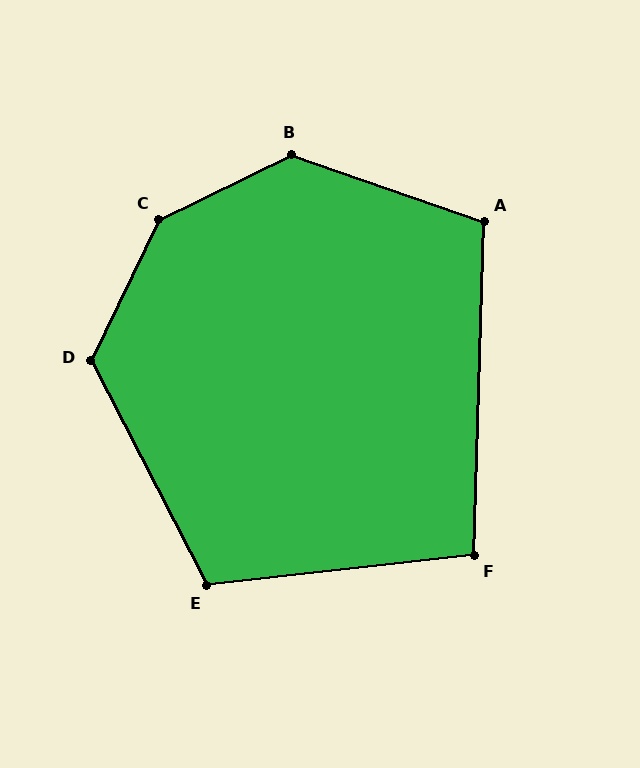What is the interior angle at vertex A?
Approximately 107 degrees (obtuse).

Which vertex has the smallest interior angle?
F, at approximately 98 degrees.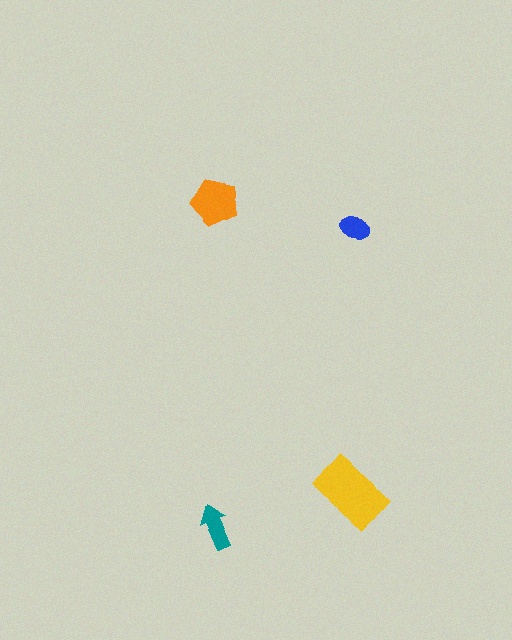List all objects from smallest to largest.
The blue ellipse, the teal arrow, the orange pentagon, the yellow rectangle.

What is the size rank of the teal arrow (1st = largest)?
3rd.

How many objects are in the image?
There are 4 objects in the image.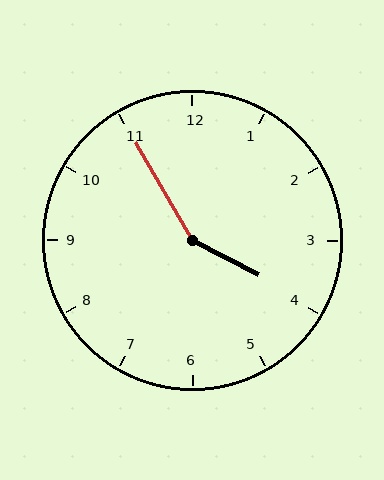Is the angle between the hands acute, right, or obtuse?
It is obtuse.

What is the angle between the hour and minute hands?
Approximately 148 degrees.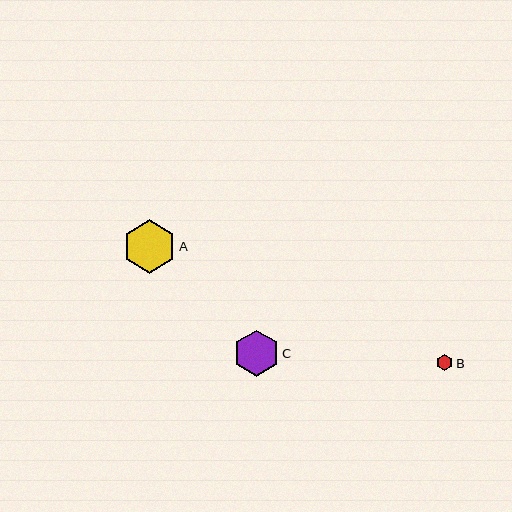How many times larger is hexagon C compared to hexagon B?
Hexagon C is approximately 2.8 times the size of hexagon B.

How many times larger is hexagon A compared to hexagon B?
Hexagon A is approximately 3.2 times the size of hexagon B.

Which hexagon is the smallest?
Hexagon B is the smallest with a size of approximately 17 pixels.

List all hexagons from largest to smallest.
From largest to smallest: A, C, B.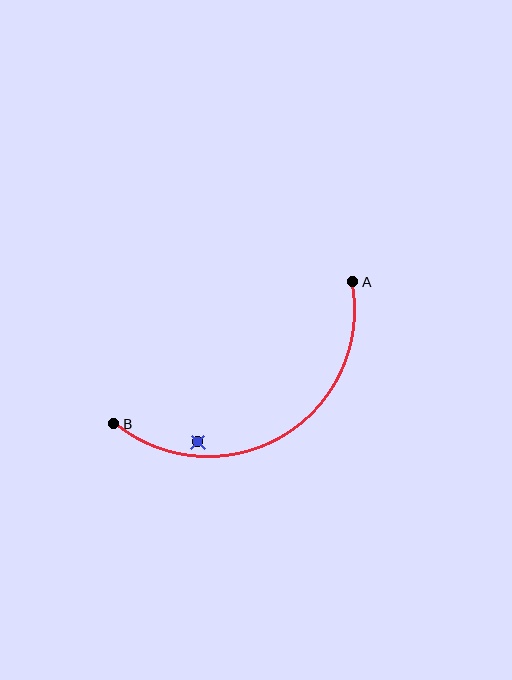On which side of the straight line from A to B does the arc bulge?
The arc bulges below the straight line connecting A and B.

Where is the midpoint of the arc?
The arc midpoint is the point on the curve farthest from the straight line joining A and B. It sits below that line.